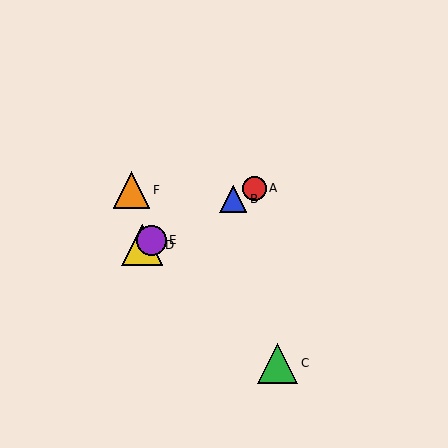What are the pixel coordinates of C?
Object C is at (278, 363).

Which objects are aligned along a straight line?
Objects A, B, D, E are aligned along a straight line.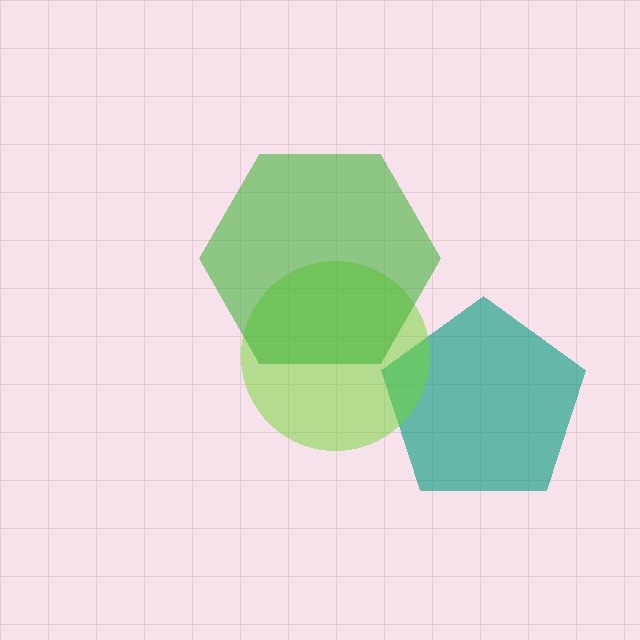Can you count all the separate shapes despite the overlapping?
Yes, there are 3 separate shapes.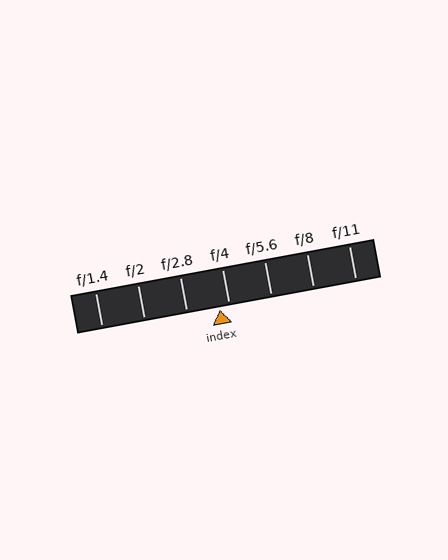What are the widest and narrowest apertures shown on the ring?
The widest aperture shown is f/1.4 and the narrowest is f/11.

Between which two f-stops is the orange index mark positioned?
The index mark is between f/2.8 and f/4.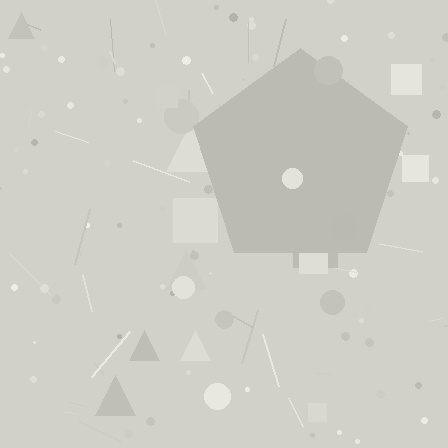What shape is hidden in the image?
A pentagon is hidden in the image.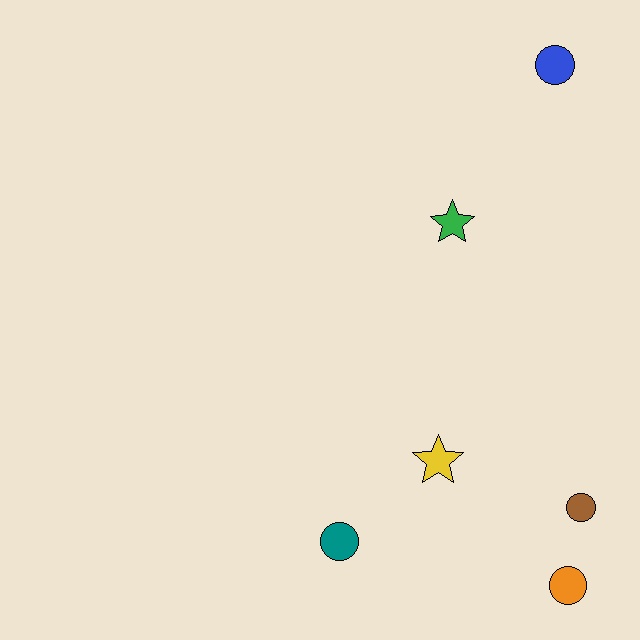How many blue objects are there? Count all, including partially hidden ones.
There is 1 blue object.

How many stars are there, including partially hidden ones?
There are 2 stars.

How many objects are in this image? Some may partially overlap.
There are 6 objects.